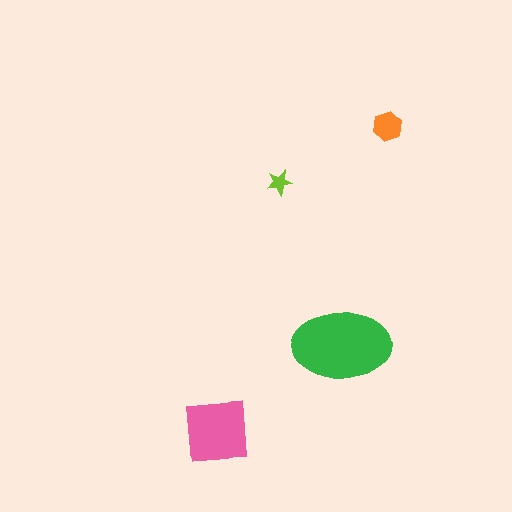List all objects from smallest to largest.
The lime star, the orange hexagon, the pink square, the green ellipse.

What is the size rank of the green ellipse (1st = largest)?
1st.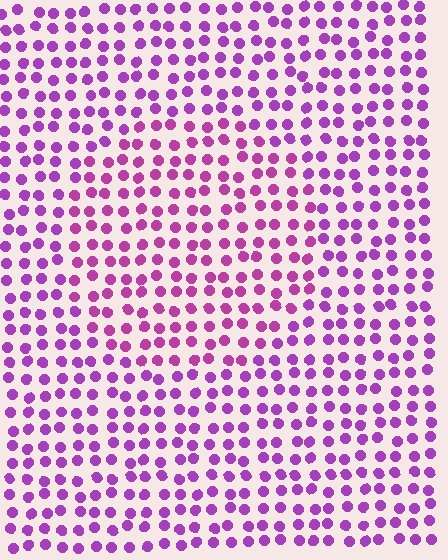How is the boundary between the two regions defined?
The boundary is defined purely by a slight shift in hue (about 21 degrees). Spacing, size, and orientation are identical on both sides.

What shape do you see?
I see a circle.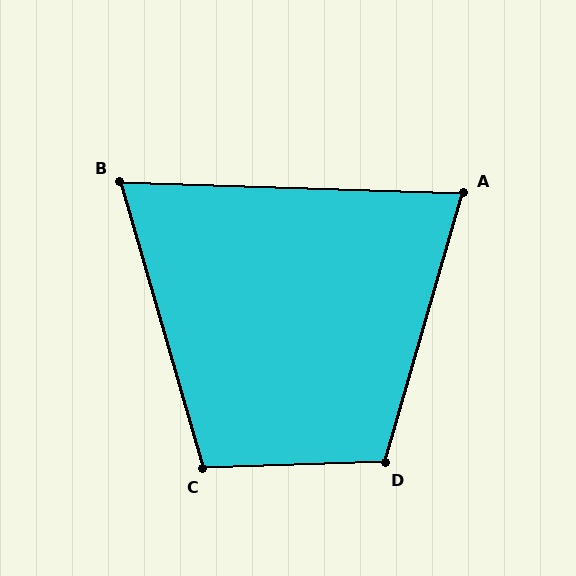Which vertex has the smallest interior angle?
B, at approximately 72 degrees.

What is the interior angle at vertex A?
Approximately 76 degrees (acute).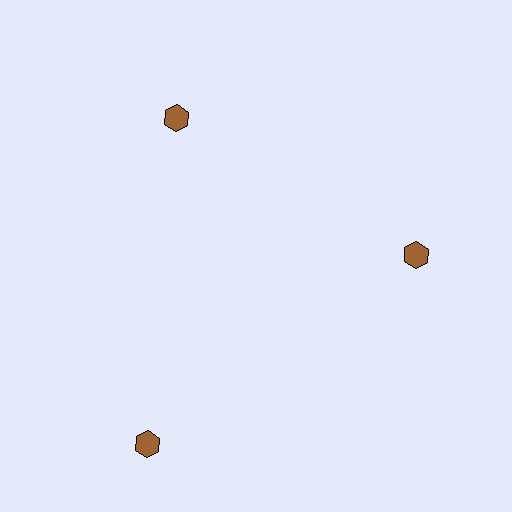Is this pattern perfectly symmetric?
No. The 3 brown hexagons are arranged in a ring, but one element near the 7 o'clock position is pushed outward from the center, breaking the 3-fold rotational symmetry.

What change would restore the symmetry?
The symmetry would be restored by moving it inward, back onto the ring so that all 3 hexagons sit at equal angles and equal distance from the center.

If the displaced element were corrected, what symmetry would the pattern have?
It would have 3-fold rotational symmetry — the pattern would map onto itself every 120 degrees.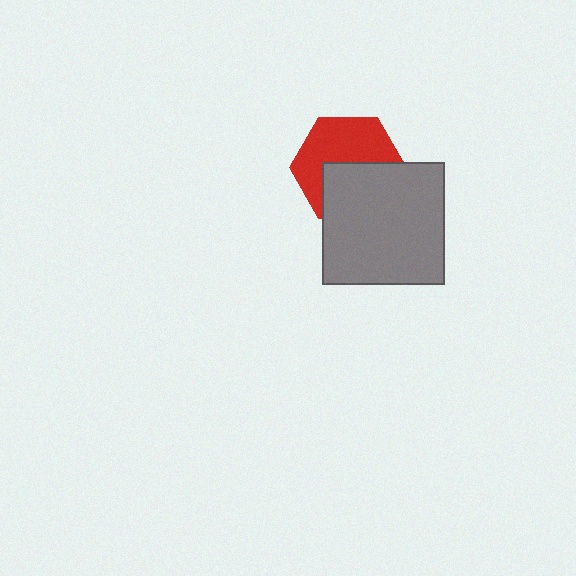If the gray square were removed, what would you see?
You would see the complete red hexagon.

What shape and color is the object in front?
The object in front is a gray square.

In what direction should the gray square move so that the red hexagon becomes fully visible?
The gray square should move down. That is the shortest direction to clear the overlap and leave the red hexagon fully visible.